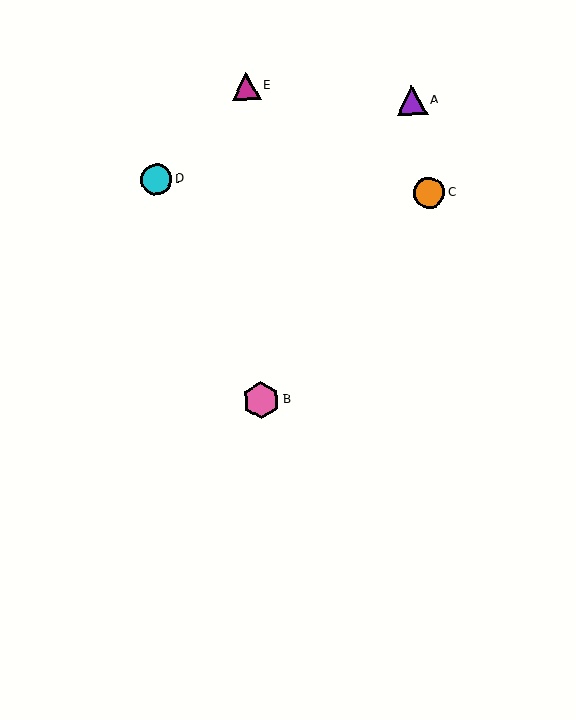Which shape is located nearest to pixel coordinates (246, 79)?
The magenta triangle (labeled E) at (246, 86) is nearest to that location.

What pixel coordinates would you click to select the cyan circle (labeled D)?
Click at (156, 179) to select the cyan circle D.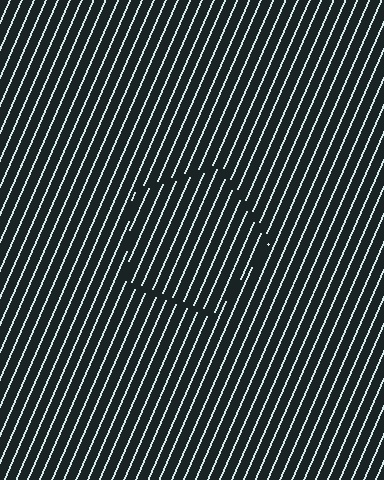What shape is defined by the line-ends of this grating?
An illusory pentagon. The interior of the shape contains the same grating, shifted by half a period — the contour is defined by the phase discontinuity where line-ends from the inner and outer gratings abut.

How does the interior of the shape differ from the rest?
The interior of the shape contains the same grating, shifted by half a period — the contour is defined by the phase discontinuity where line-ends from the inner and outer gratings abut.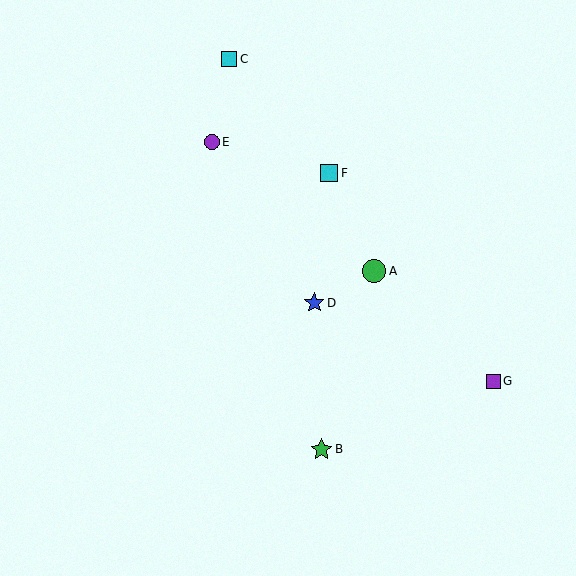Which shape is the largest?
The green circle (labeled A) is the largest.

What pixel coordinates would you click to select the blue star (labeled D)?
Click at (314, 303) to select the blue star D.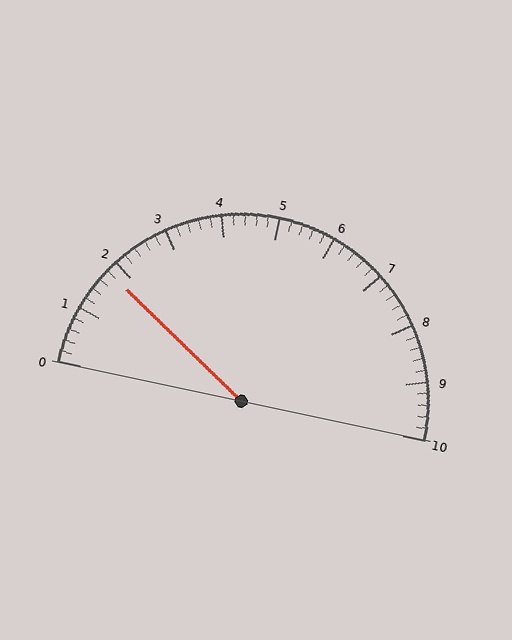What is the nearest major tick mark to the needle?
The nearest major tick mark is 2.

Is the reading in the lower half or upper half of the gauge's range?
The reading is in the lower half of the range (0 to 10).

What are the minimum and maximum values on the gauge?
The gauge ranges from 0 to 10.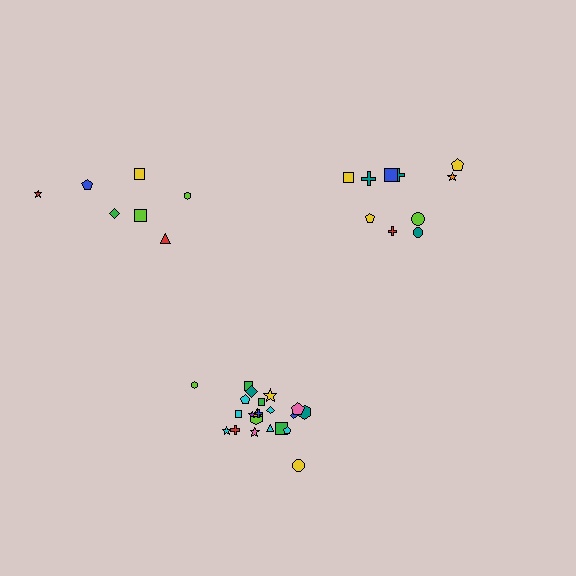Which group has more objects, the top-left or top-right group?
The top-right group.